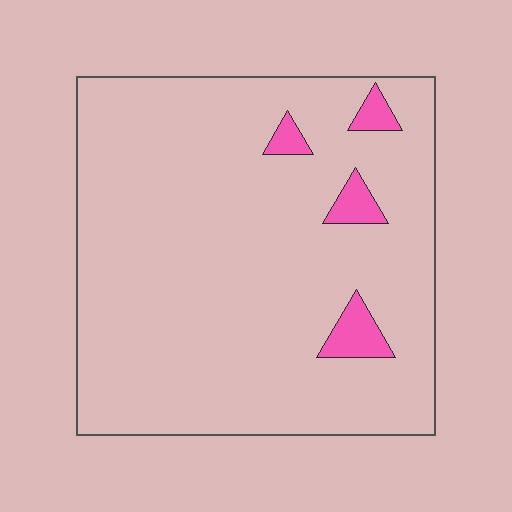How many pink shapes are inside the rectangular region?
4.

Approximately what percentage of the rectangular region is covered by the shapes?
Approximately 5%.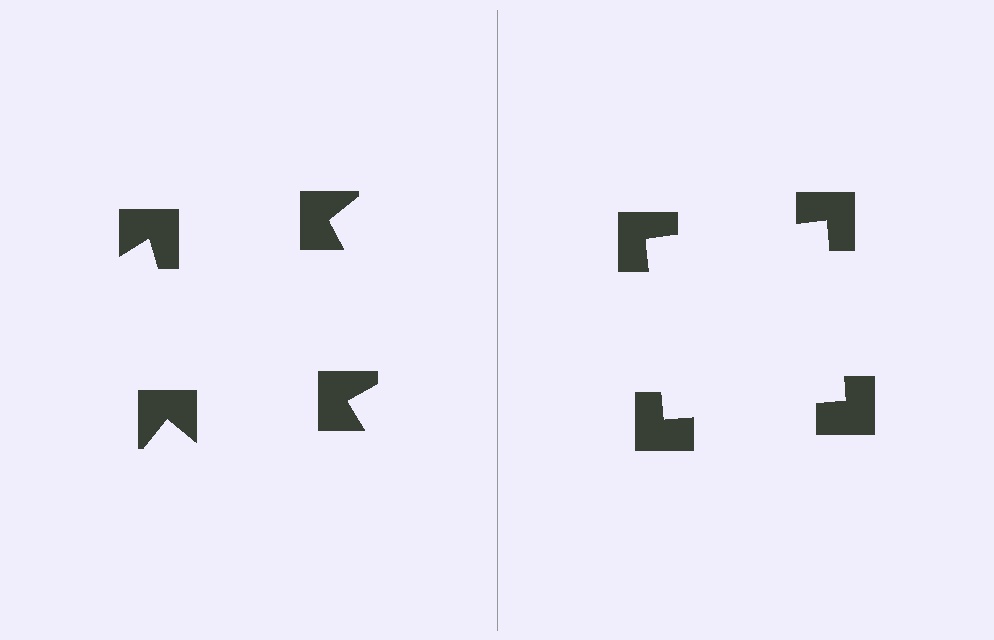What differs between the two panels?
The notched squares are positioned identically on both sides; only the wedge orientations differ. On the right they align to a square; on the left they are misaligned.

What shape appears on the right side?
An illusory square.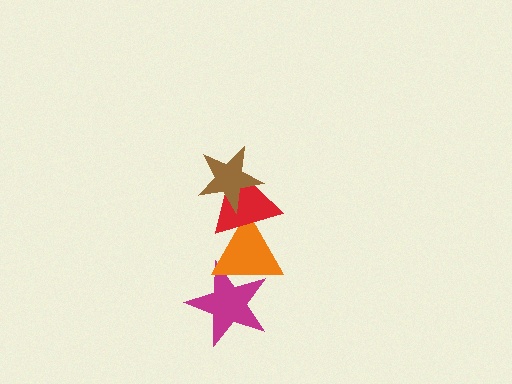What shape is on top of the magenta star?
The orange triangle is on top of the magenta star.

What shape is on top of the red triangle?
The brown star is on top of the red triangle.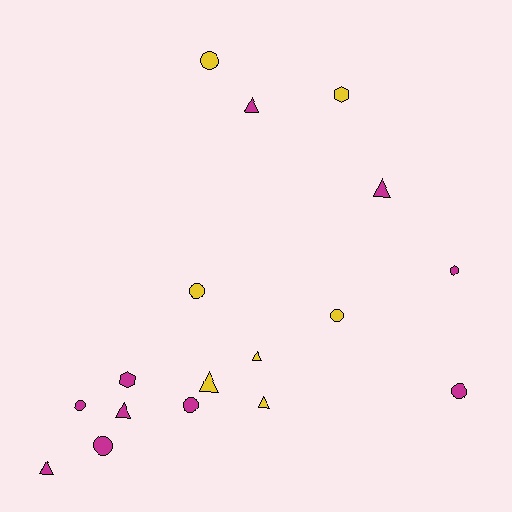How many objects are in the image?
There are 17 objects.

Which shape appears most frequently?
Triangle, with 7 objects.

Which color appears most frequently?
Magenta, with 10 objects.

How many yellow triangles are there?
There are 3 yellow triangles.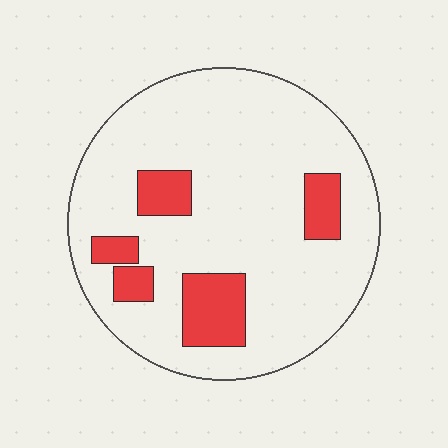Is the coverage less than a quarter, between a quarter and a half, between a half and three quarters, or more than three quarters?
Less than a quarter.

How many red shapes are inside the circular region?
5.